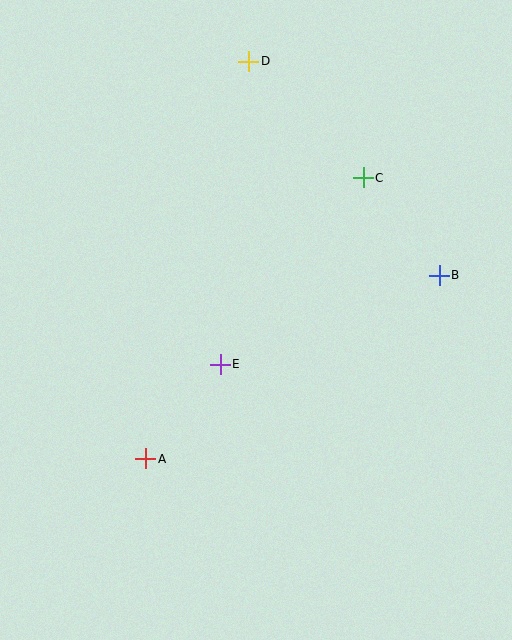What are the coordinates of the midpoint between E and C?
The midpoint between E and C is at (292, 271).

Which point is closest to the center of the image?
Point E at (220, 364) is closest to the center.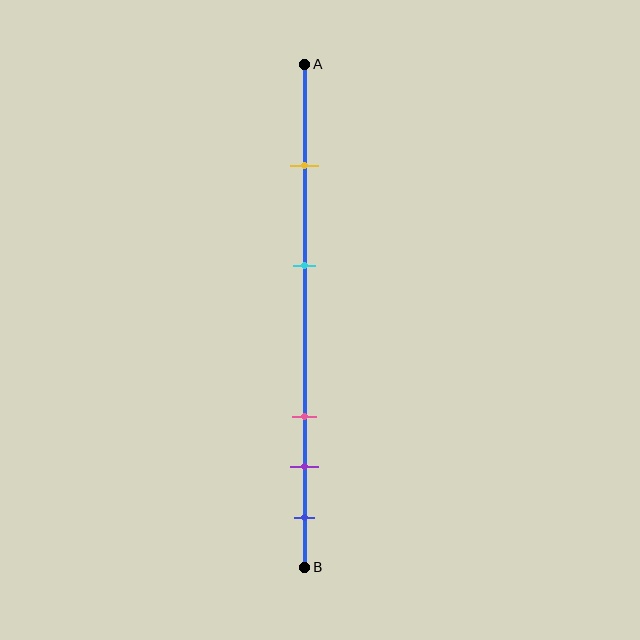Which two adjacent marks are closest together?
The purple and blue marks are the closest adjacent pair.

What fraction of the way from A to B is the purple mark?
The purple mark is approximately 80% (0.8) of the way from A to B.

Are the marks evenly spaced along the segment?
No, the marks are not evenly spaced.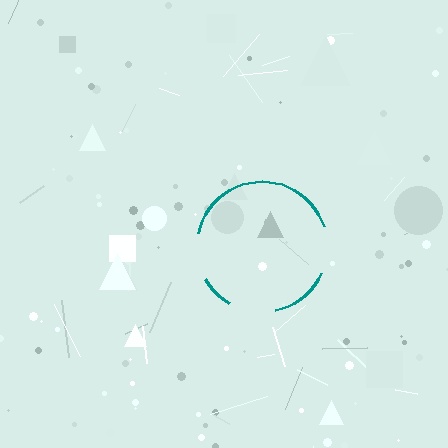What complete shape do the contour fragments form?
The contour fragments form a circle.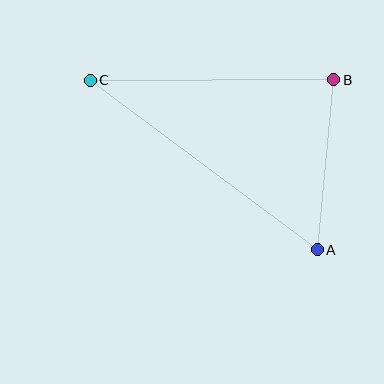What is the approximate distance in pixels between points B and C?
The distance between B and C is approximately 244 pixels.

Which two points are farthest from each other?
Points A and C are farthest from each other.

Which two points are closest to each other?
Points A and B are closest to each other.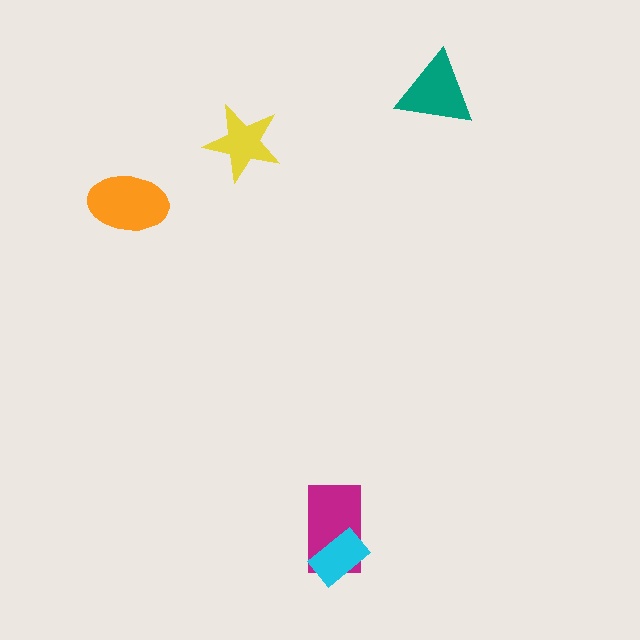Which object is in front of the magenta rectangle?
The cyan rectangle is in front of the magenta rectangle.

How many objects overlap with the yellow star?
0 objects overlap with the yellow star.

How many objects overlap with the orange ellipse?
0 objects overlap with the orange ellipse.